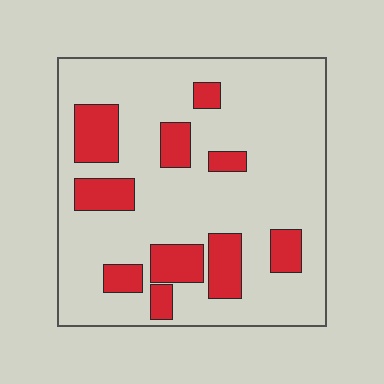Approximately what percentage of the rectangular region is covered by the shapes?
Approximately 20%.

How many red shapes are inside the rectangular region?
10.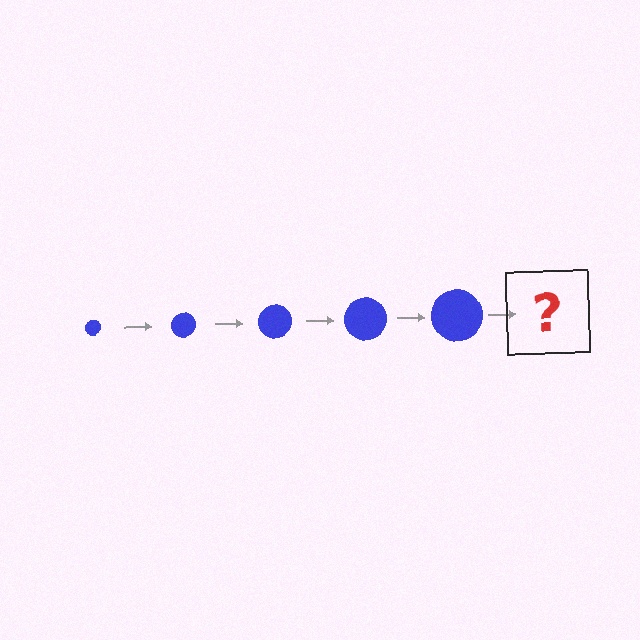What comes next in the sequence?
The next element should be a blue circle, larger than the previous one.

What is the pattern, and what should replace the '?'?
The pattern is that the circle gets progressively larger each step. The '?' should be a blue circle, larger than the previous one.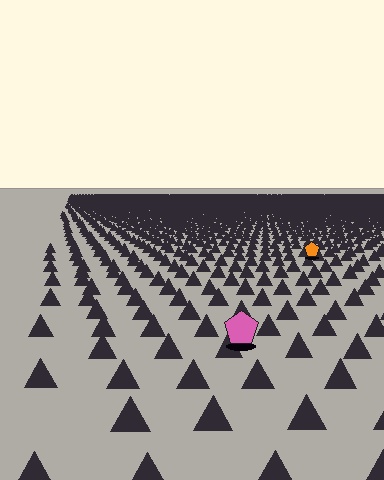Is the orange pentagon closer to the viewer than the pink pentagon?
No. The pink pentagon is closer — you can tell from the texture gradient: the ground texture is coarser near it.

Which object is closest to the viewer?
The pink pentagon is closest. The texture marks near it are larger and more spread out.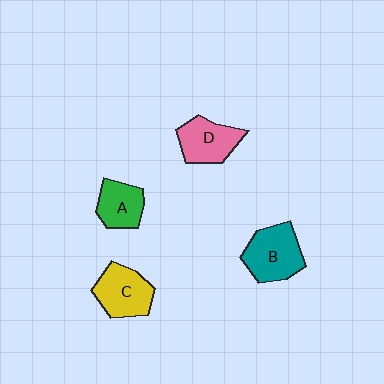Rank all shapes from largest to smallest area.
From largest to smallest: B (teal), C (yellow), D (pink), A (green).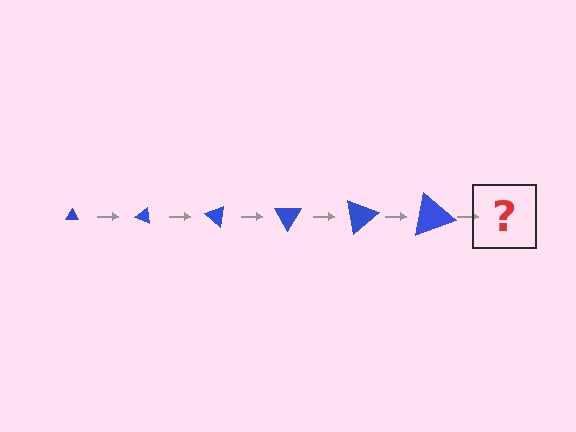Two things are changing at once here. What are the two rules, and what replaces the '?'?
The two rules are that the triangle grows larger each step and it rotates 20 degrees each step. The '?' should be a triangle, larger than the previous one and rotated 120 degrees from the start.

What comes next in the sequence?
The next element should be a triangle, larger than the previous one and rotated 120 degrees from the start.